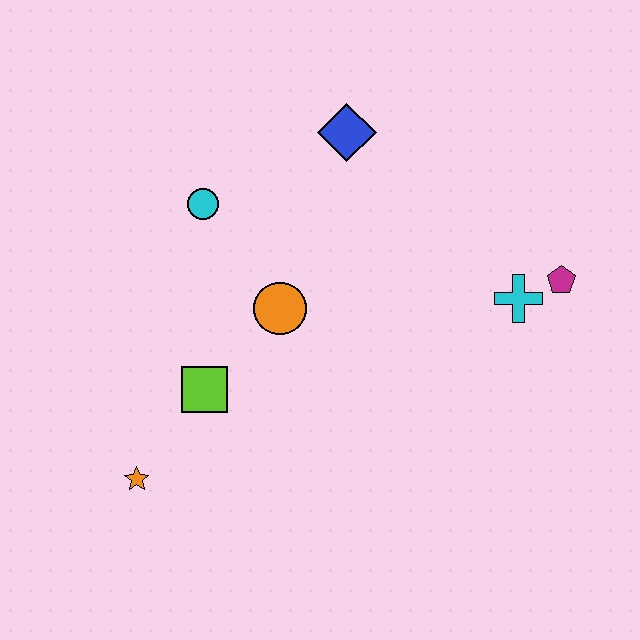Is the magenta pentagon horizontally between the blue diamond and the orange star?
No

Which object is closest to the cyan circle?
The orange circle is closest to the cyan circle.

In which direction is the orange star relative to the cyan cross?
The orange star is to the left of the cyan cross.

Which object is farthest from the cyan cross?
The orange star is farthest from the cyan cross.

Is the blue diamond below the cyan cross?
No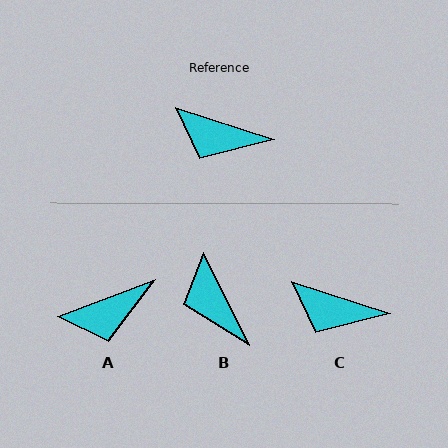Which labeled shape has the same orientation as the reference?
C.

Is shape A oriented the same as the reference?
No, it is off by about 38 degrees.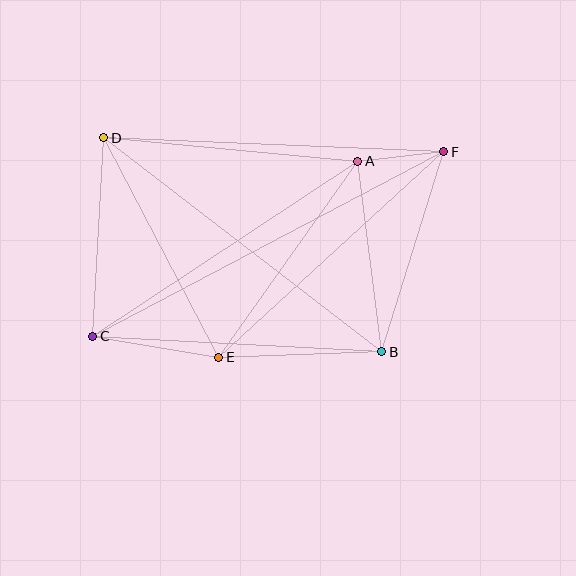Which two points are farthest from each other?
Points C and F are farthest from each other.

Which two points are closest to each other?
Points A and F are closest to each other.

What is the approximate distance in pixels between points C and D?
The distance between C and D is approximately 199 pixels.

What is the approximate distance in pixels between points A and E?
The distance between A and E is approximately 241 pixels.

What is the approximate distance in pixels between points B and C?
The distance between B and C is approximately 290 pixels.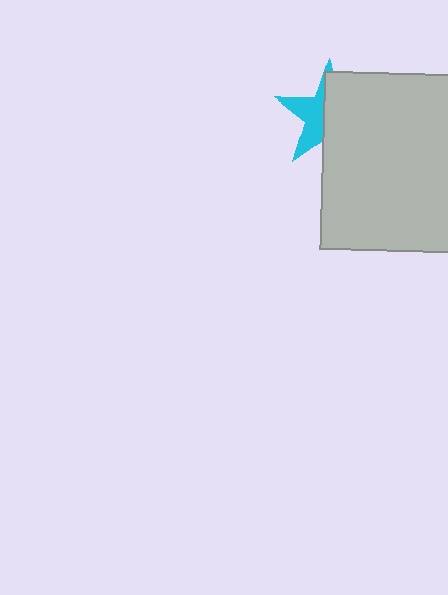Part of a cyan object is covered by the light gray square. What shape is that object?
It is a star.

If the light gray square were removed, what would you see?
You would see the complete cyan star.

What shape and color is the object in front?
The object in front is a light gray square.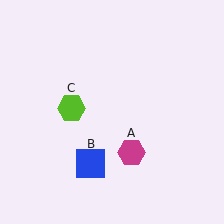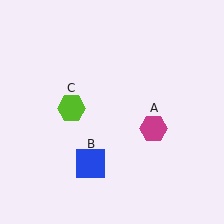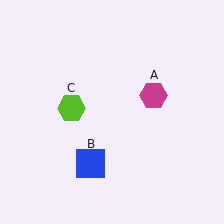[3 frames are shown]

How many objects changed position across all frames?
1 object changed position: magenta hexagon (object A).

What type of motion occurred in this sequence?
The magenta hexagon (object A) rotated counterclockwise around the center of the scene.